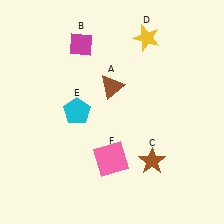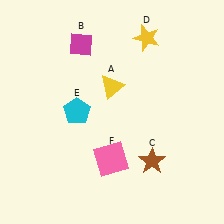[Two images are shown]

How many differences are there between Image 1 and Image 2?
There is 1 difference between the two images.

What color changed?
The triangle (A) changed from brown in Image 1 to yellow in Image 2.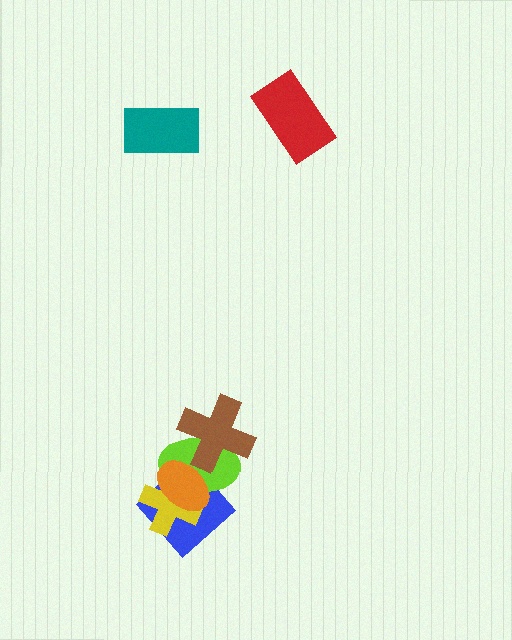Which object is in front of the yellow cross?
The orange ellipse is in front of the yellow cross.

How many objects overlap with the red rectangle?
0 objects overlap with the red rectangle.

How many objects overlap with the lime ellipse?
4 objects overlap with the lime ellipse.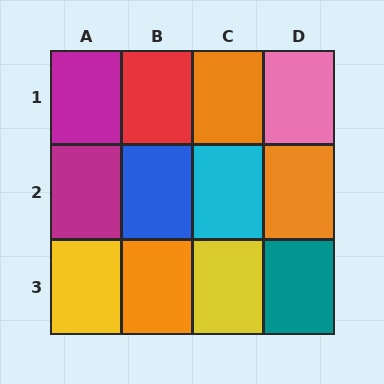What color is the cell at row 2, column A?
Magenta.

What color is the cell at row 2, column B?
Blue.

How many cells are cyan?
1 cell is cyan.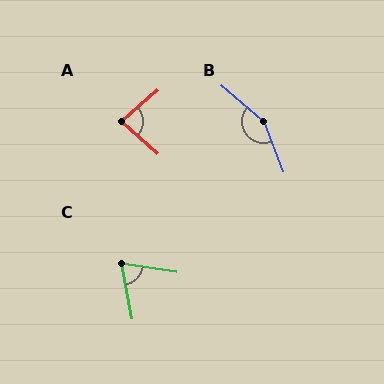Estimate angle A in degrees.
Approximately 83 degrees.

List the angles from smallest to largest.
C (70°), A (83°), B (152°).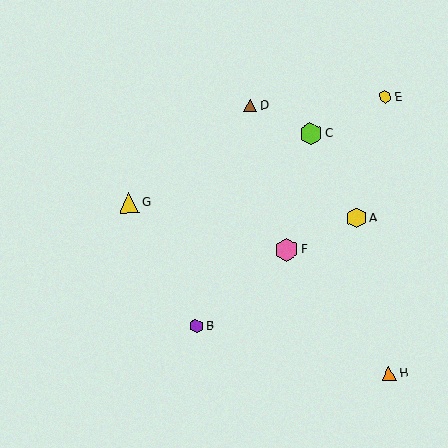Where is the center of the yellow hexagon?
The center of the yellow hexagon is at (356, 218).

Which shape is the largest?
The pink hexagon (labeled F) is the largest.